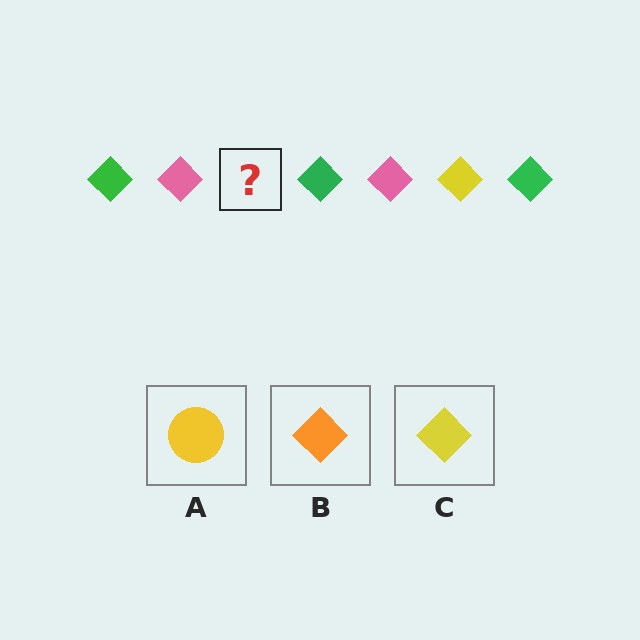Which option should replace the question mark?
Option C.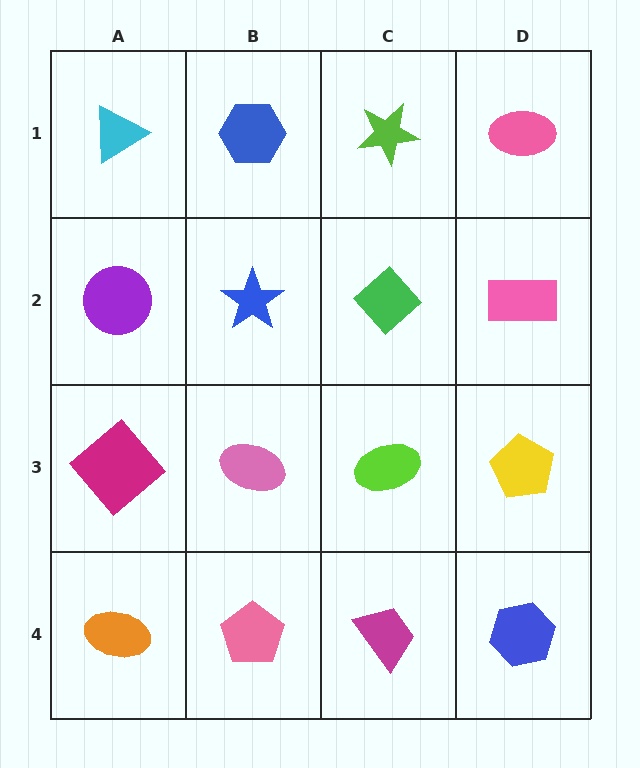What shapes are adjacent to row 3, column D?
A pink rectangle (row 2, column D), a blue hexagon (row 4, column D), a lime ellipse (row 3, column C).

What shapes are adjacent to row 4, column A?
A magenta diamond (row 3, column A), a pink pentagon (row 4, column B).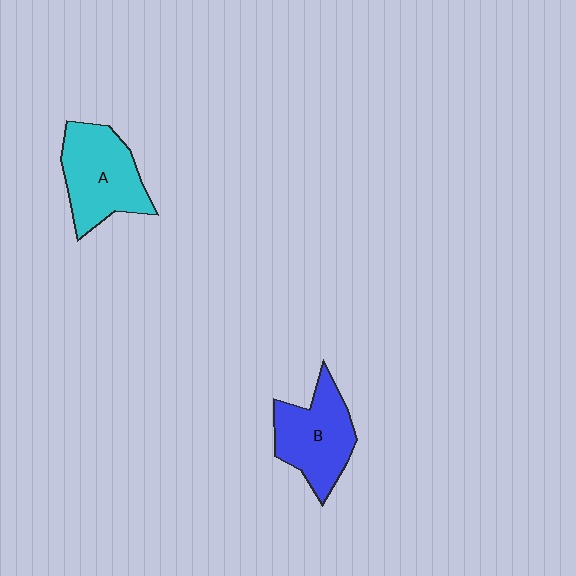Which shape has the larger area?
Shape A (cyan).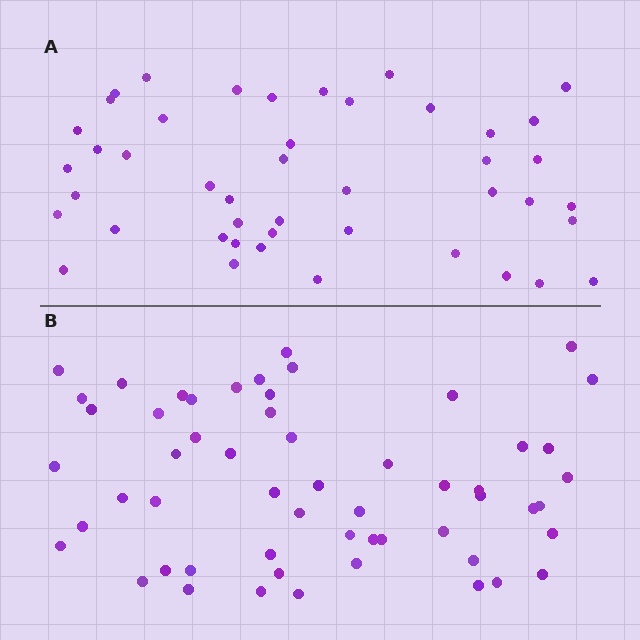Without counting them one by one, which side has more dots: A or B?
Region B (the bottom region) has more dots.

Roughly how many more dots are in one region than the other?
Region B has roughly 12 or so more dots than region A.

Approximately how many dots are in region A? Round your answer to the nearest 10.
About 40 dots. (The exact count is 45, which rounds to 40.)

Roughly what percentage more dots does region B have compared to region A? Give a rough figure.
About 25% more.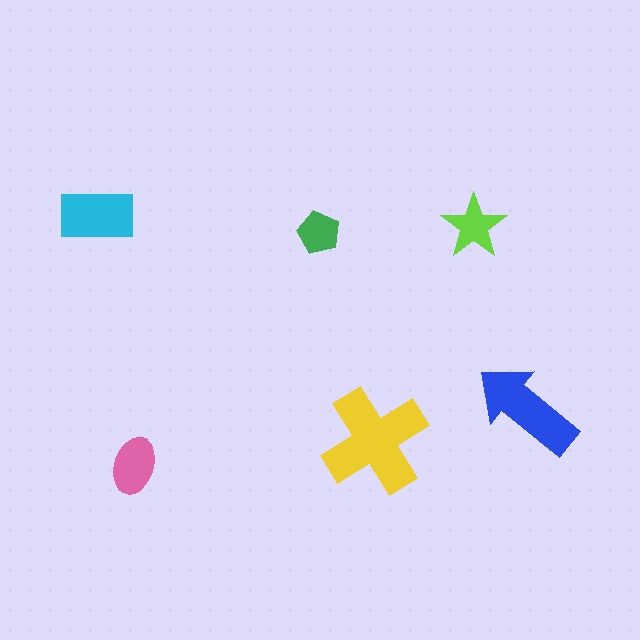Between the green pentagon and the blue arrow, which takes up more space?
The blue arrow.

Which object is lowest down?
The pink ellipse is bottommost.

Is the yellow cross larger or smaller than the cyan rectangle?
Larger.